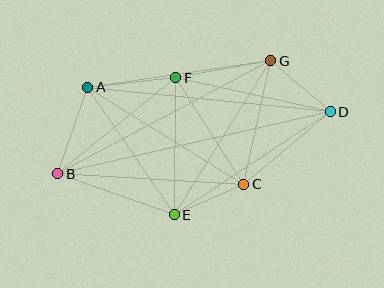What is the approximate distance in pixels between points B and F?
The distance between B and F is approximately 152 pixels.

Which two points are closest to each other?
Points C and E are closest to each other.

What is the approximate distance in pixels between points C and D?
The distance between C and D is approximately 113 pixels.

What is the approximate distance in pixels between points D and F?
The distance between D and F is approximately 158 pixels.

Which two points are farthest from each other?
Points B and D are farthest from each other.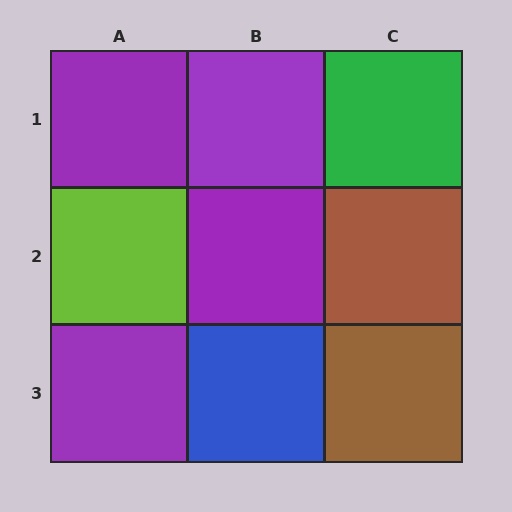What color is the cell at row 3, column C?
Brown.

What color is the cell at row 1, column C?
Green.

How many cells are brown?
2 cells are brown.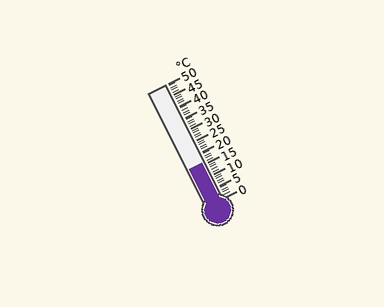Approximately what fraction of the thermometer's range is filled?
The thermometer is filled to approximately 30% of its range.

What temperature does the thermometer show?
The thermometer shows approximately 16°C.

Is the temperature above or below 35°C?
The temperature is below 35°C.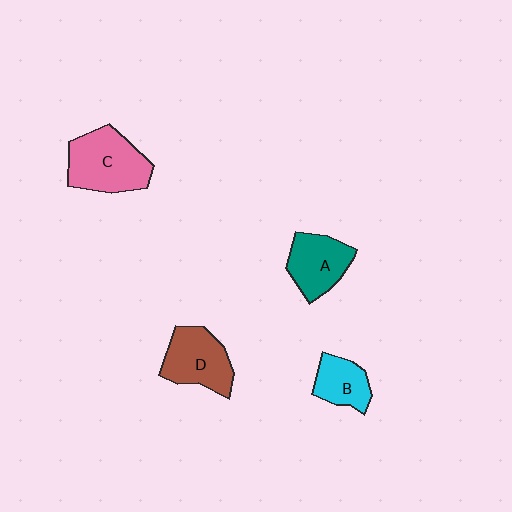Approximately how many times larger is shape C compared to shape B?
Approximately 1.8 times.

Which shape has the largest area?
Shape C (pink).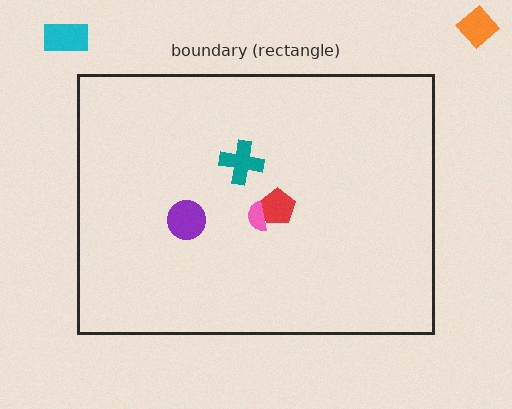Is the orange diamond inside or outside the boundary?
Outside.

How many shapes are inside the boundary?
4 inside, 2 outside.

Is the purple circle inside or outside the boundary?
Inside.